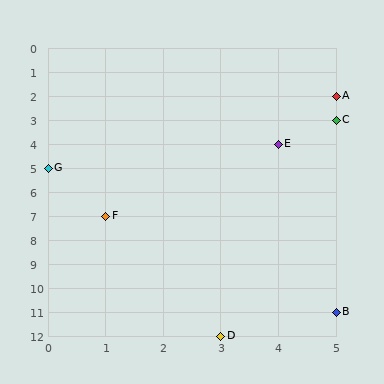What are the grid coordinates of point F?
Point F is at grid coordinates (1, 7).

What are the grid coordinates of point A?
Point A is at grid coordinates (5, 2).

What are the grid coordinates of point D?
Point D is at grid coordinates (3, 12).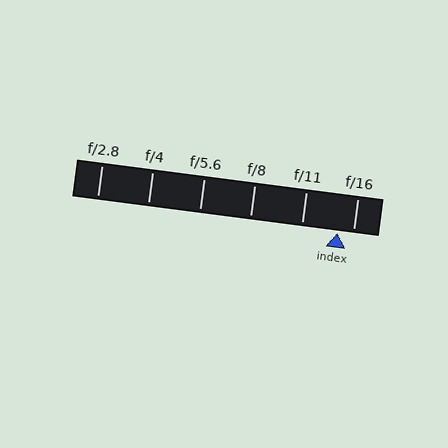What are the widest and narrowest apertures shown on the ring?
The widest aperture shown is f/2.8 and the narrowest is f/16.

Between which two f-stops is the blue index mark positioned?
The index mark is between f/11 and f/16.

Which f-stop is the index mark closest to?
The index mark is closest to f/16.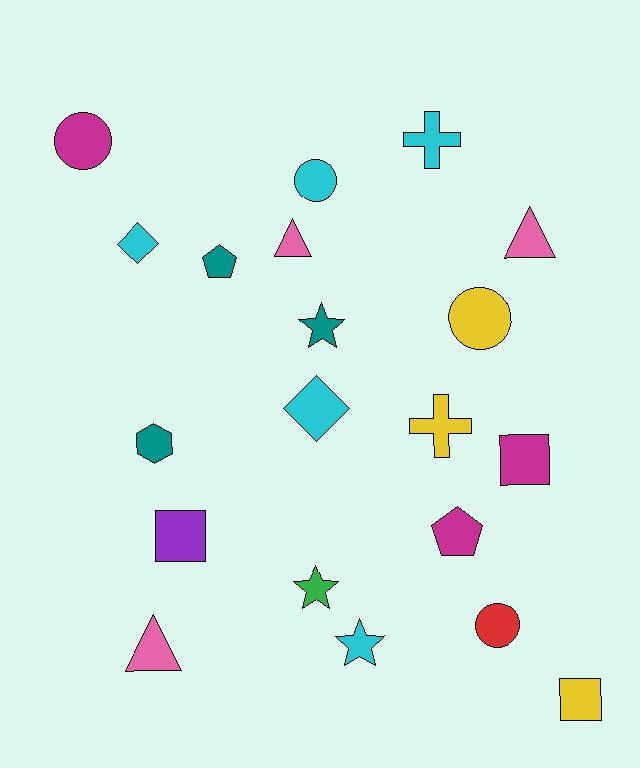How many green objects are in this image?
There is 1 green object.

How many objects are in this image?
There are 20 objects.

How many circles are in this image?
There are 4 circles.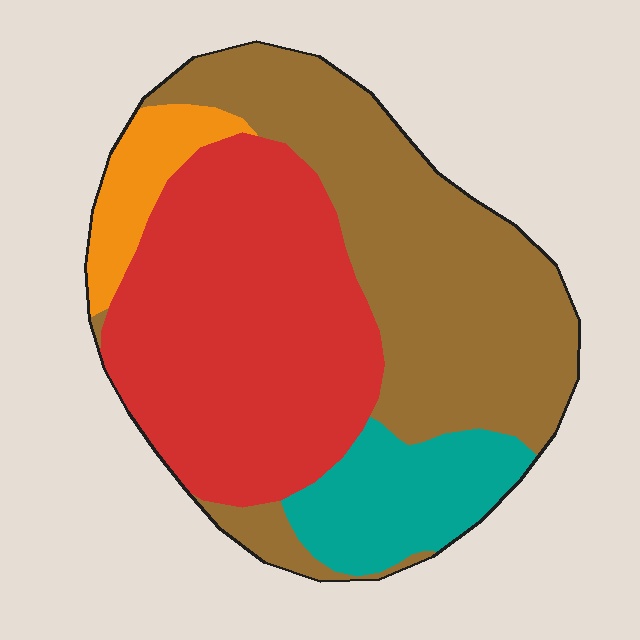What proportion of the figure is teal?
Teal covers roughly 15% of the figure.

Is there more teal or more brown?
Brown.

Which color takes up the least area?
Orange, at roughly 5%.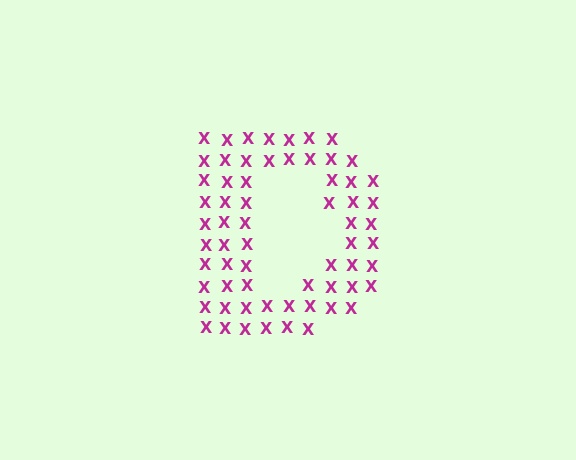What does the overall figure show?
The overall figure shows the letter D.